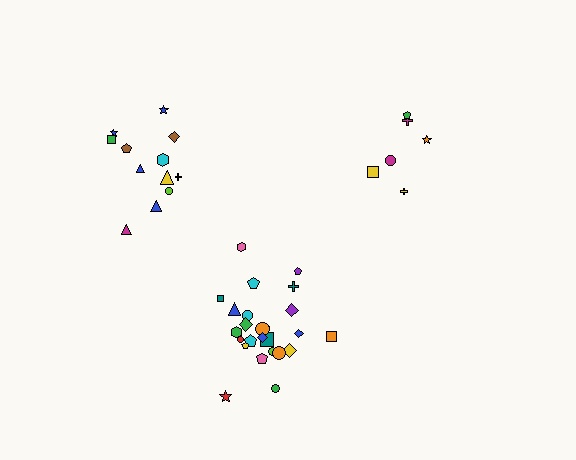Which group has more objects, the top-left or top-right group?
The top-left group.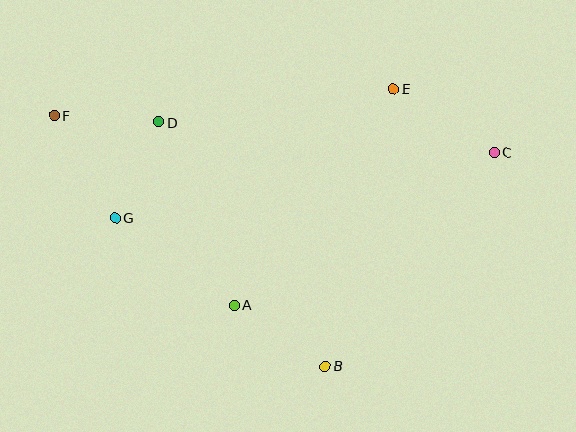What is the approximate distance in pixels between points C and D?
The distance between C and D is approximately 337 pixels.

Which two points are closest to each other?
Points D and F are closest to each other.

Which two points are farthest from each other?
Points C and F are farthest from each other.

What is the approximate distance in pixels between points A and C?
The distance between A and C is approximately 302 pixels.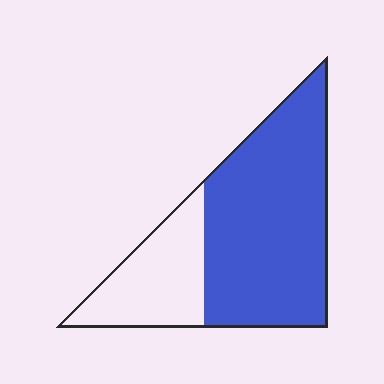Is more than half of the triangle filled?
Yes.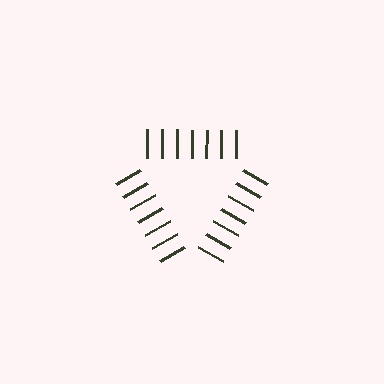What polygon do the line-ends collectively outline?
An illusory triangle — the line segments terminate on its edges but no continuous stroke is drawn.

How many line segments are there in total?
21 — 7 along each of the 3 edges.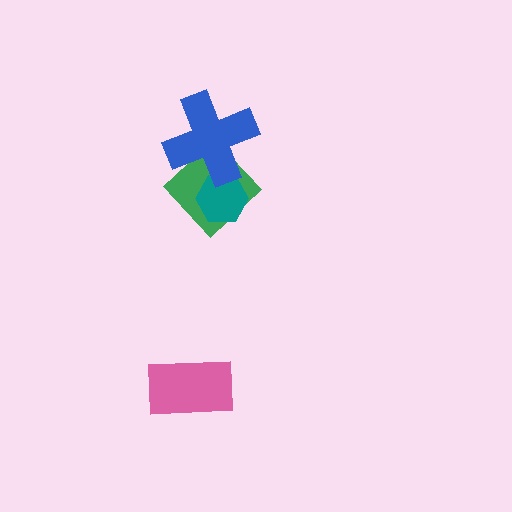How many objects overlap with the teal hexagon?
2 objects overlap with the teal hexagon.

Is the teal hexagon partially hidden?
Yes, it is partially covered by another shape.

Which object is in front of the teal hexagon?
The blue cross is in front of the teal hexagon.